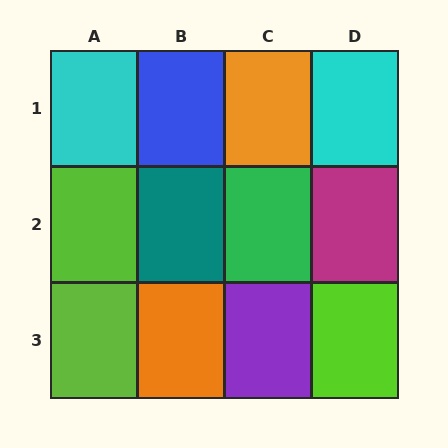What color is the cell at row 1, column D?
Cyan.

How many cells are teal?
1 cell is teal.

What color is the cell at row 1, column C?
Orange.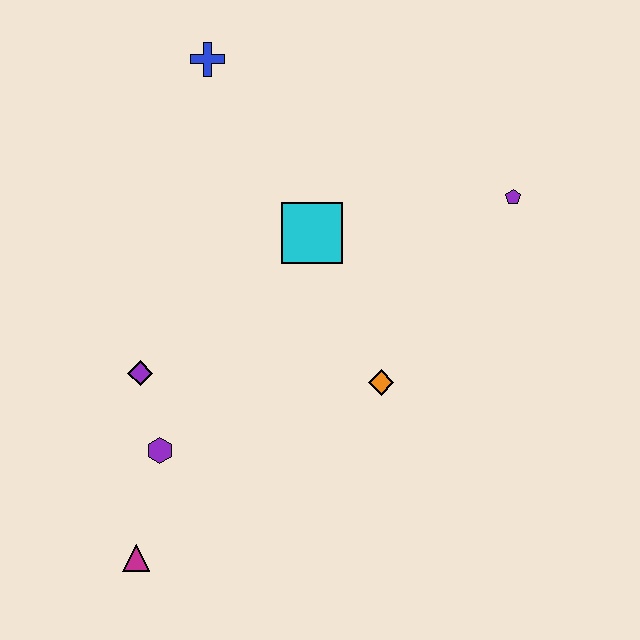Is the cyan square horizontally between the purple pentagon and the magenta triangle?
Yes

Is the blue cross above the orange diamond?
Yes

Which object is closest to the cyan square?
The orange diamond is closest to the cyan square.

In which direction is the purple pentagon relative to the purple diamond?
The purple pentagon is to the right of the purple diamond.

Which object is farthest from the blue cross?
The magenta triangle is farthest from the blue cross.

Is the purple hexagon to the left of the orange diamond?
Yes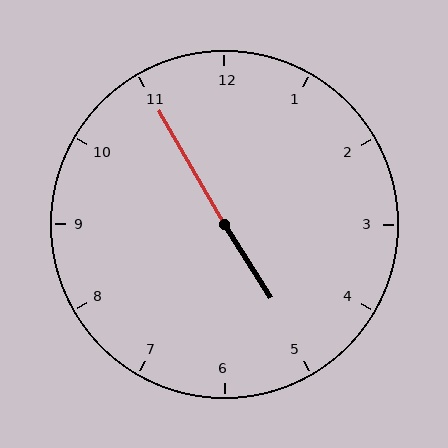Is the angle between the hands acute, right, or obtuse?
It is obtuse.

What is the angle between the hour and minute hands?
Approximately 178 degrees.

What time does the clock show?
4:55.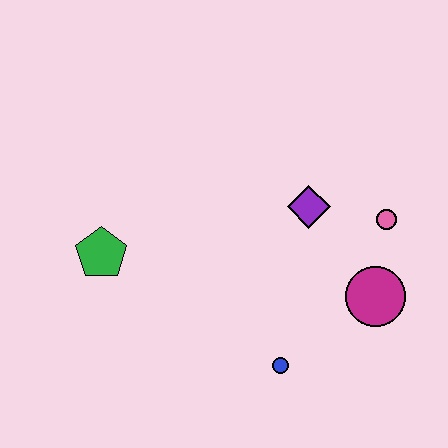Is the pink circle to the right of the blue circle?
Yes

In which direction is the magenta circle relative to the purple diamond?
The magenta circle is below the purple diamond.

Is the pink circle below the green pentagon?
No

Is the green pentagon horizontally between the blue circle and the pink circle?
No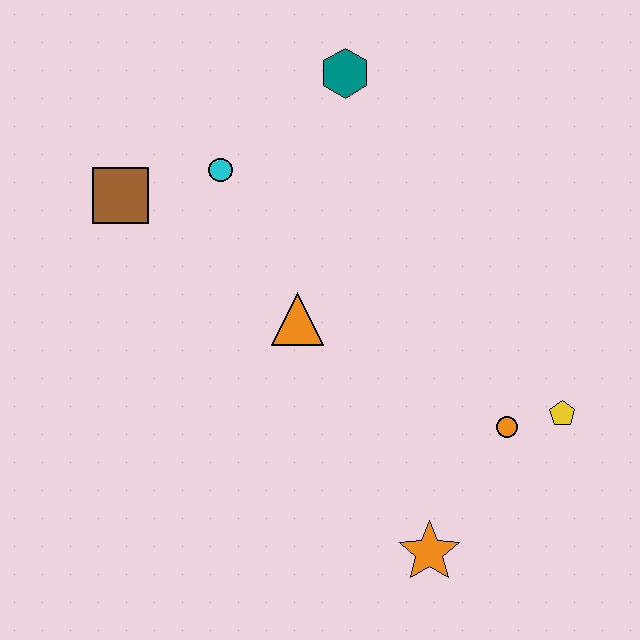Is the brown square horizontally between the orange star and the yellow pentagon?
No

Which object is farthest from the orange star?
The teal hexagon is farthest from the orange star.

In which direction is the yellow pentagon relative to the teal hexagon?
The yellow pentagon is below the teal hexagon.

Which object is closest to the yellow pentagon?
The orange circle is closest to the yellow pentagon.